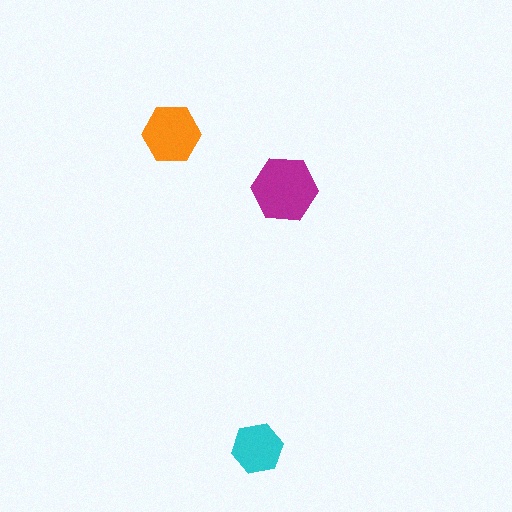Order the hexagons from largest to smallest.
the magenta one, the orange one, the cyan one.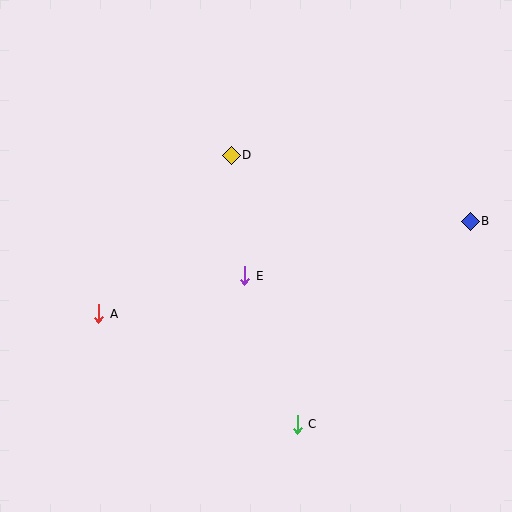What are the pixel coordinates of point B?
Point B is at (470, 221).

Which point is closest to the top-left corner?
Point D is closest to the top-left corner.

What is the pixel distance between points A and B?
The distance between A and B is 383 pixels.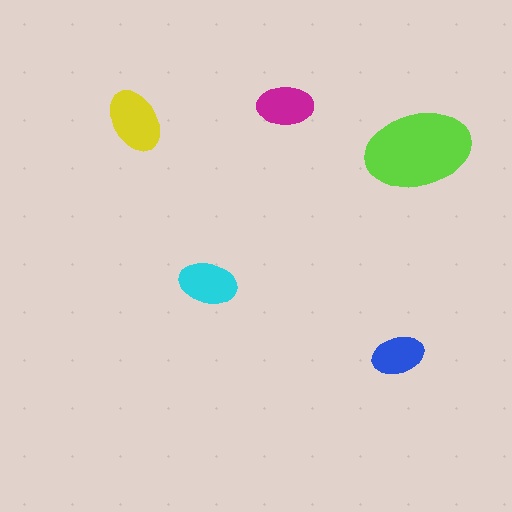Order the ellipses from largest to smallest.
the lime one, the yellow one, the cyan one, the magenta one, the blue one.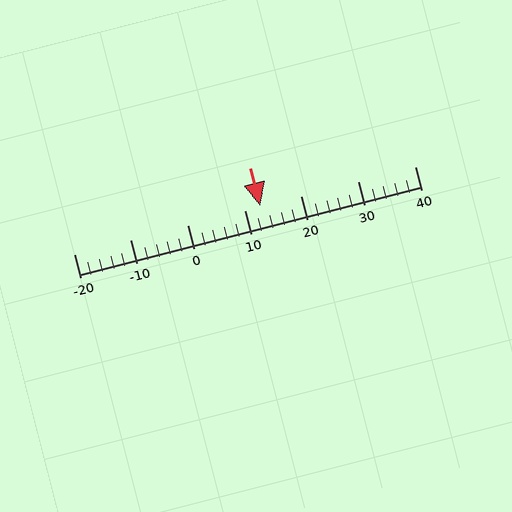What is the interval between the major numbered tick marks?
The major tick marks are spaced 10 units apart.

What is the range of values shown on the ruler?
The ruler shows values from -20 to 40.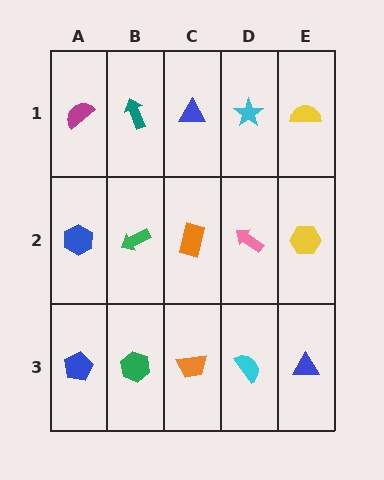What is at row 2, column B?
A green arrow.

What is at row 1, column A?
A magenta semicircle.